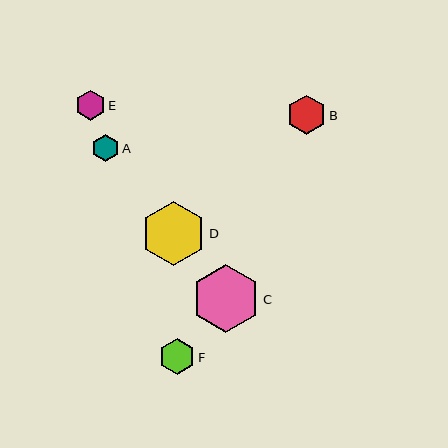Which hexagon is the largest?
Hexagon C is the largest with a size of approximately 68 pixels.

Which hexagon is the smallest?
Hexagon A is the smallest with a size of approximately 28 pixels.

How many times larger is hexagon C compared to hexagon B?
Hexagon C is approximately 1.7 times the size of hexagon B.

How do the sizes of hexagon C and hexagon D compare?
Hexagon C and hexagon D are approximately the same size.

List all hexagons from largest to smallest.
From largest to smallest: C, D, B, F, E, A.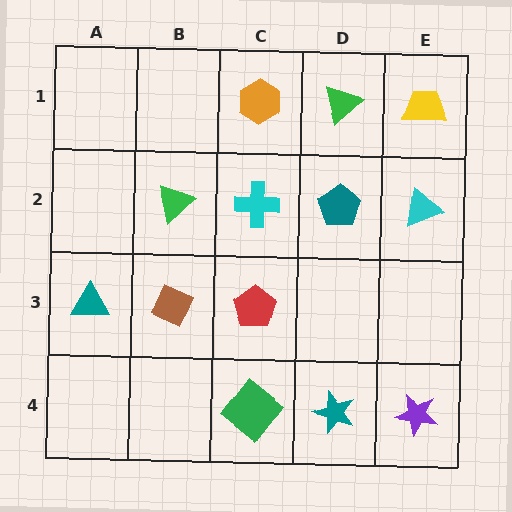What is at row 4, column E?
A purple star.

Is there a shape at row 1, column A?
No, that cell is empty.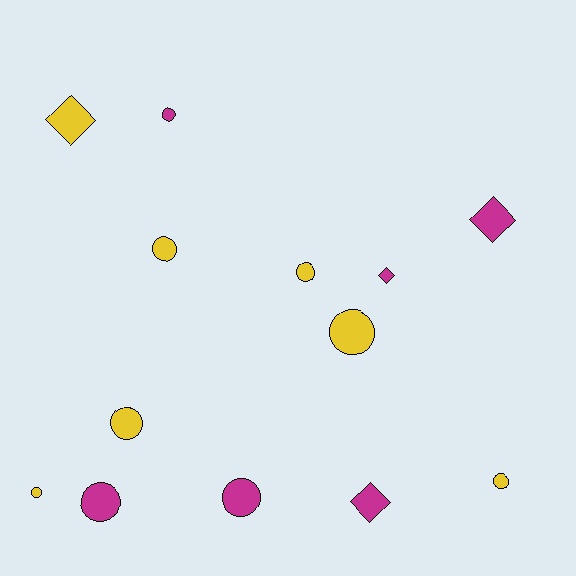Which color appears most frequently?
Yellow, with 7 objects.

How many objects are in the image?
There are 13 objects.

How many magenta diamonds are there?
There are 3 magenta diamonds.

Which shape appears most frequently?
Circle, with 9 objects.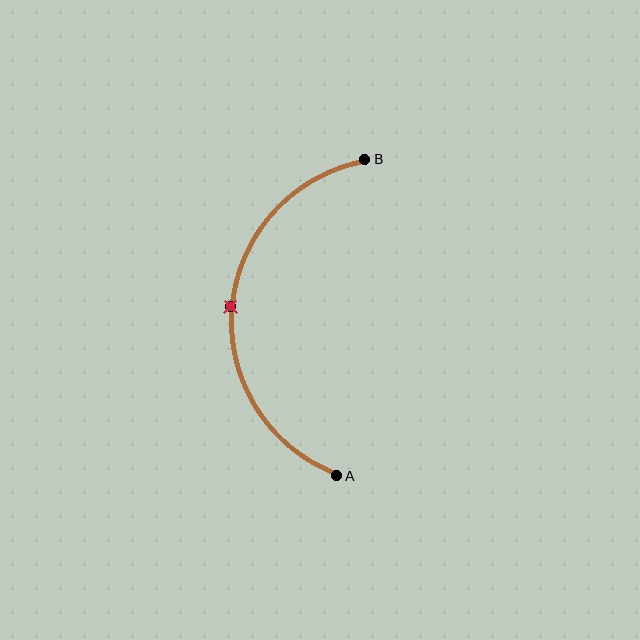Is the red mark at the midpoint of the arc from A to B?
Yes. The red mark lies on the arc at equal arc-length from both A and B — it is the arc midpoint.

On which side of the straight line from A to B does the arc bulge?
The arc bulges to the left of the straight line connecting A and B.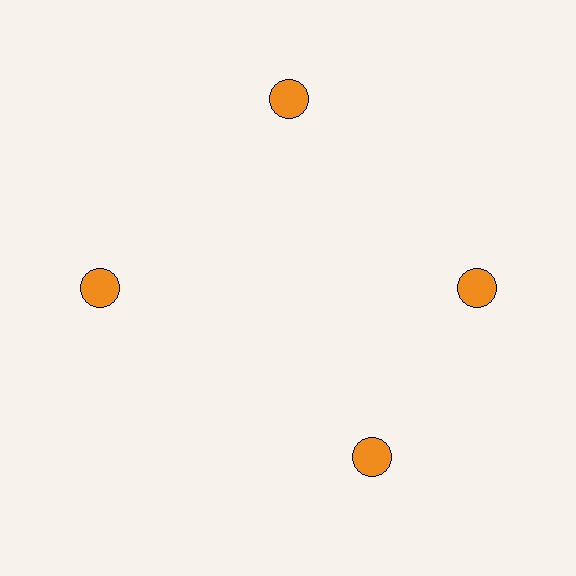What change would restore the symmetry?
The symmetry would be restored by rotating it back into even spacing with its neighbors so that all 4 circles sit at equal angles and equal distance from the center.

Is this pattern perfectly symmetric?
No. The 4 orange circles are arranged in a ring, but one element near the 6 o'clock position is rotated out of alignment along the ring, breaking the 4-fold rotational symmetry.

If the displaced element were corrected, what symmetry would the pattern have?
It would have 4-fold rotational symmetry — the pattern would map onto itself every 90 degrees.